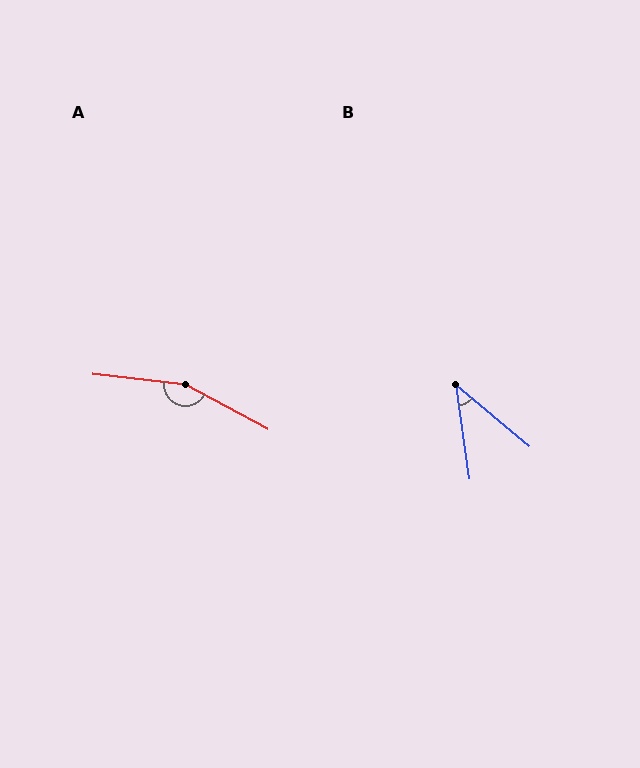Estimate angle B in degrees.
Approximately 42 degrees.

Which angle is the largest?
A, at approximately 158 degrees.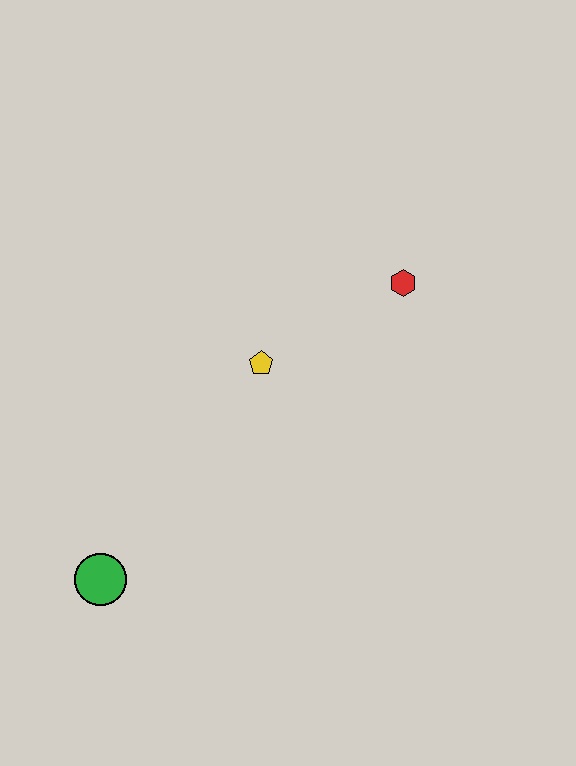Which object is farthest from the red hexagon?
The green circle is farthest from the red hexagon.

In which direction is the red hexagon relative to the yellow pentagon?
The red hexagon is to the right of the yellow pentagon.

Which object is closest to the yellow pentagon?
The red hexagon is closest to the yellow pentagon.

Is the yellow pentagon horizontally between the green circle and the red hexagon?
Yes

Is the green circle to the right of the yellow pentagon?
No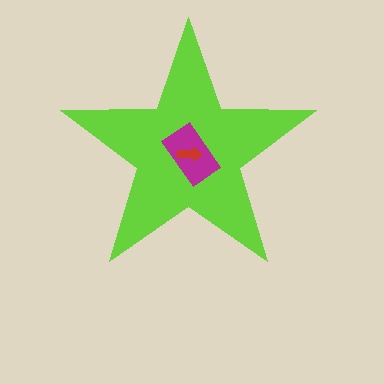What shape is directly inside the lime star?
The magenta rectangle.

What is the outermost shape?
The lime star.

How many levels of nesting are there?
3.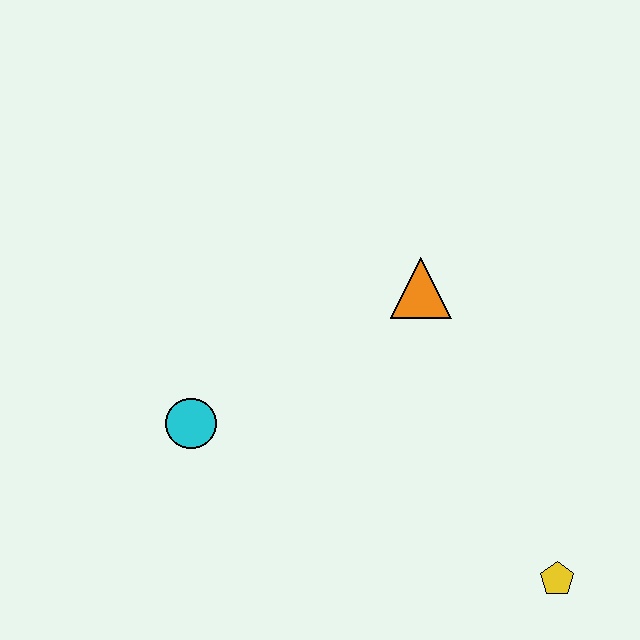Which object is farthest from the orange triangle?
The yellow pentagon is farthest from the orange triangle.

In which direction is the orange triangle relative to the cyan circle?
The orange triangle is to the right of the cyan circle.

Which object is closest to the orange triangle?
The cyan circle is closest to the orange triangle.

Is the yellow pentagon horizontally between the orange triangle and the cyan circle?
No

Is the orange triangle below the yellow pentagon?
No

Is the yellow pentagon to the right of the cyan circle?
Yes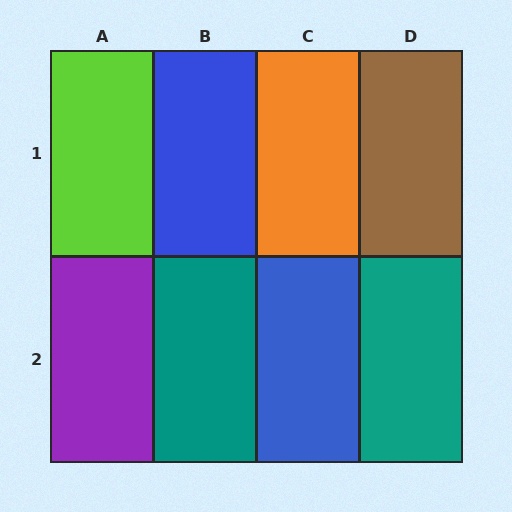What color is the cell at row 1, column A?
Lime.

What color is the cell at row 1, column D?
Brown.